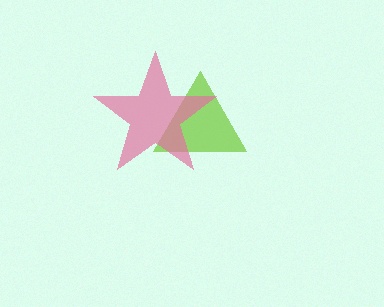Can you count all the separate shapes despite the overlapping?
Yes, there are 2 separate shapes.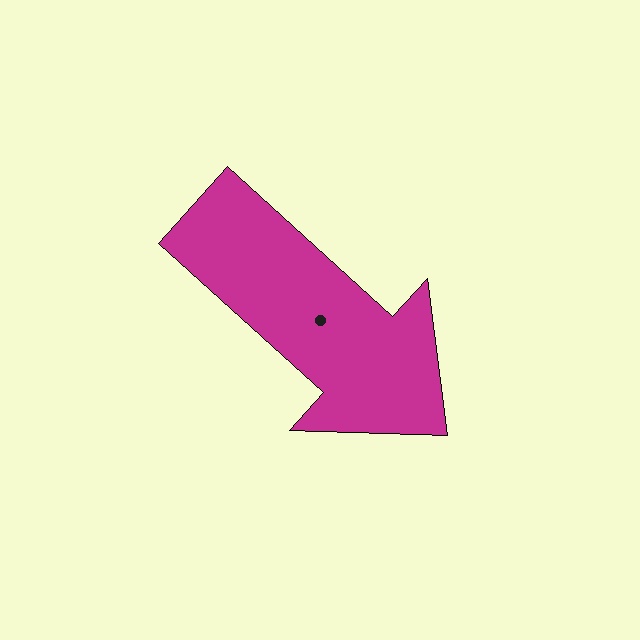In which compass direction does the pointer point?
Southeast.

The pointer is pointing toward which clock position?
Roughly 4 o'clock.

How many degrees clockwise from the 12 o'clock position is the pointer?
Approximately 132 degrees.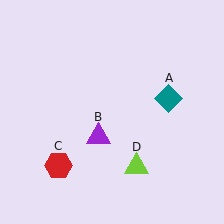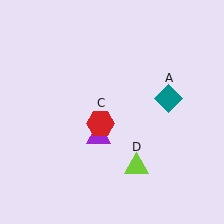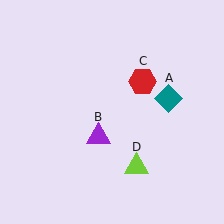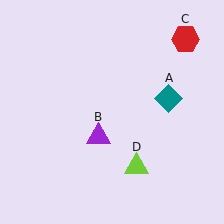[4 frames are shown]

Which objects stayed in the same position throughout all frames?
Teal diamond (object A) and purple triangle (object B) and lime triangle (object D) remained stationary.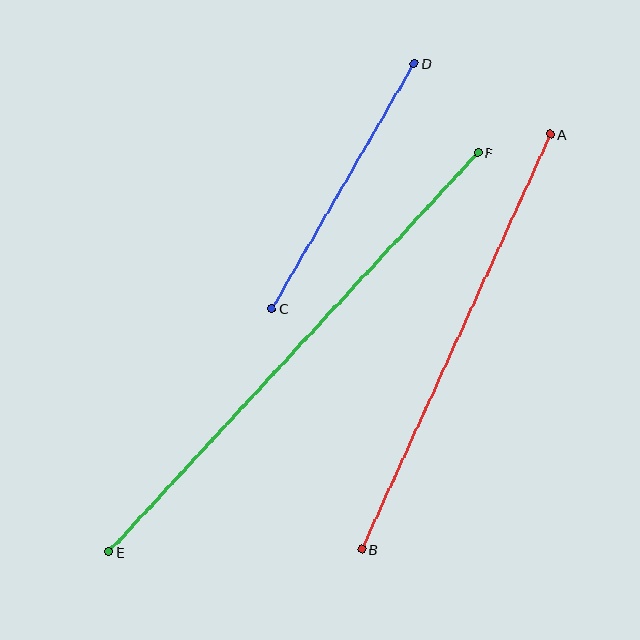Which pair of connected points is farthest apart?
Points E and F are farthest apart.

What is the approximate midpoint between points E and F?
The midpoint is at approximately (294, 352) pixels.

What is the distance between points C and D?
The distance is approximately 283 pixels.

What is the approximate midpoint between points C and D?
The midpoint is at approximately (343, 186) pixels.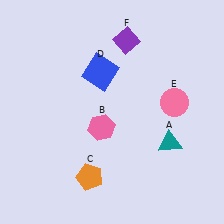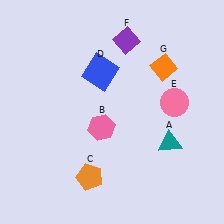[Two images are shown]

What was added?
An orange diamond (G) was added in Image 2.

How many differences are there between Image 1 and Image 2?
There is 1 difference between the two images.